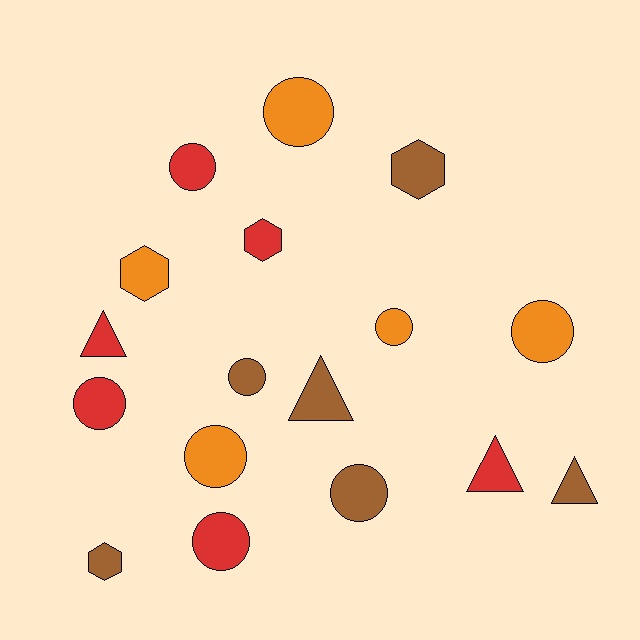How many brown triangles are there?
There are 2 brown triangles.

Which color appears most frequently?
Brown, with 6 objects.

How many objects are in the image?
There are 17 objects.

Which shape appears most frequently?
Circle, with 9 objects.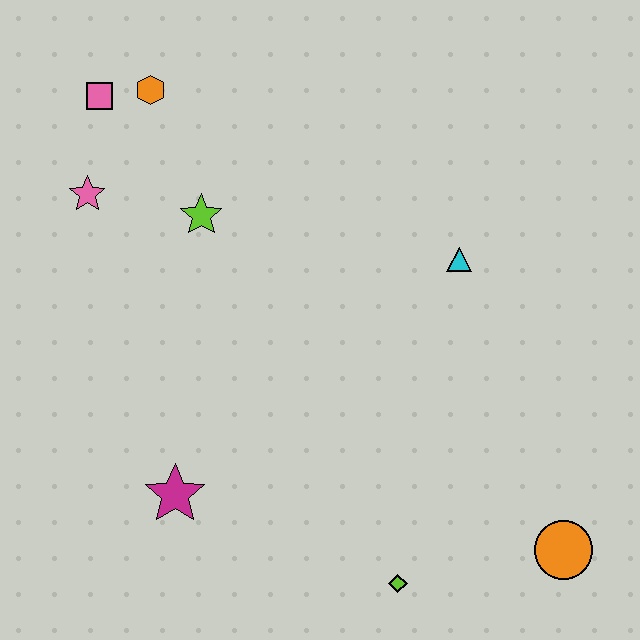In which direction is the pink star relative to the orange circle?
The pink star is to the left of the orange circle.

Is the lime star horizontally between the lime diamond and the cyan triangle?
No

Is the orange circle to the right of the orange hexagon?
Yes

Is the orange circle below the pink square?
Yes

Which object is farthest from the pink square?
The orange circle is farthest from the pink square.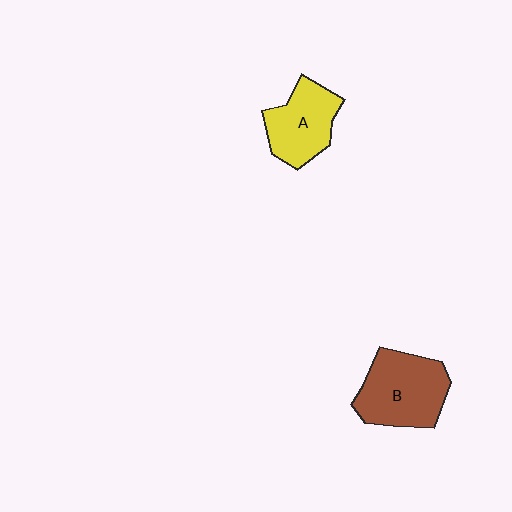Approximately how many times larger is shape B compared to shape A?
Approximately 1.3 times.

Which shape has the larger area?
Shape B (brown).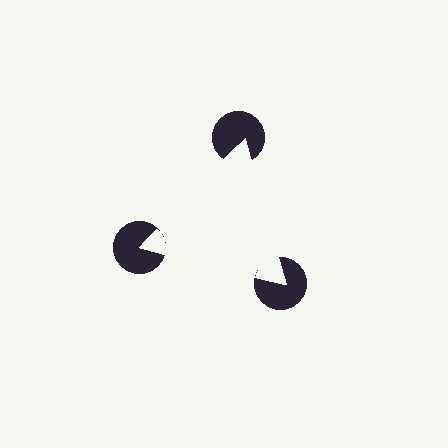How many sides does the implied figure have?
3 sides.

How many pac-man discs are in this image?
There are 3 — one at each vertex of the illusory triangle.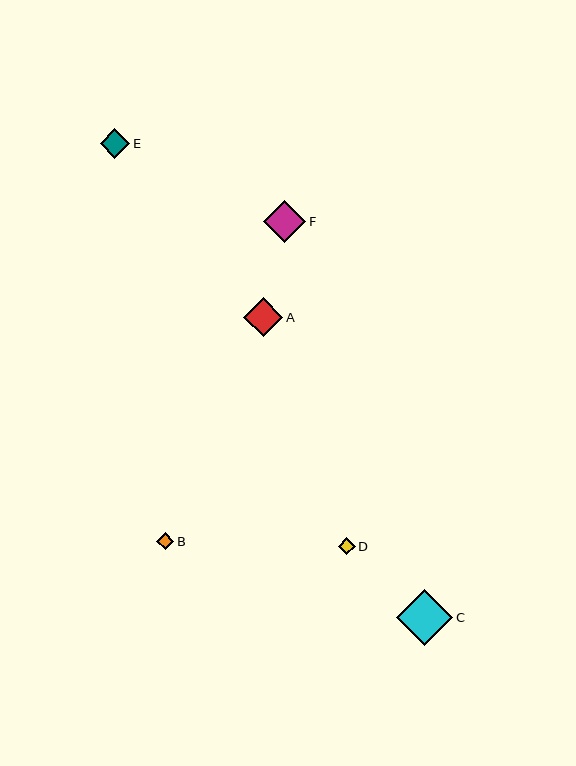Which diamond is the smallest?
Diamond D is the smallest with a size of approximately 17 pixels.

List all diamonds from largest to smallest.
From largest to smallest: C, F, A, E, B, D.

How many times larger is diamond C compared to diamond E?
Diamond C is approximately 1.9 times the size of diamond E.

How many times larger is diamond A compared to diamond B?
Diamond A is approximately 2.3 times the size of diamond B.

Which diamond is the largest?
Diamond C is the largest with a size of approximately 57 pixels.